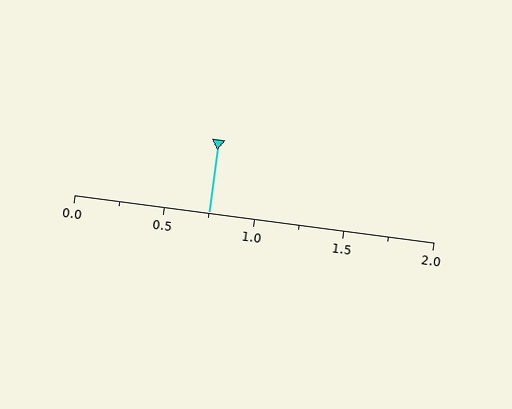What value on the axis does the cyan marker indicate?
The marker indicates approximately 0.75.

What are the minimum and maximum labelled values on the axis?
The axis runs from 0.0 to 2.0.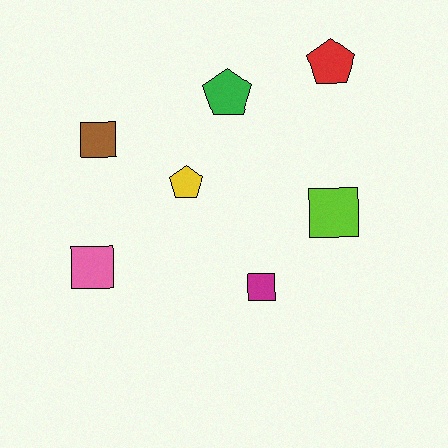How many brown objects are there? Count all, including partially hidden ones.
There is 1 brown object.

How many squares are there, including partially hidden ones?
There are 4 squares.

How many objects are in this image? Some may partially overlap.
There are 7 objects.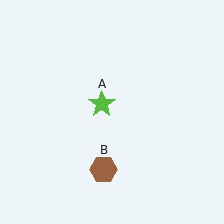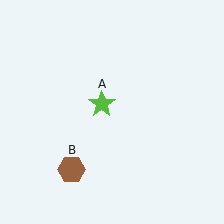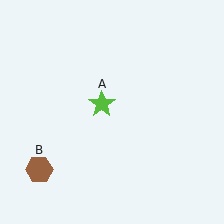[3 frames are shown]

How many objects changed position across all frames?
1 object changed position: brown hexagon (object B).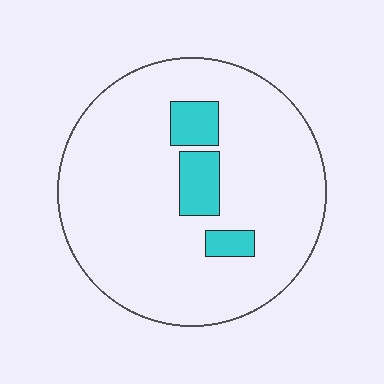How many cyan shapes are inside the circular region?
3.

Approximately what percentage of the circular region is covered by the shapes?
Approximately 10%.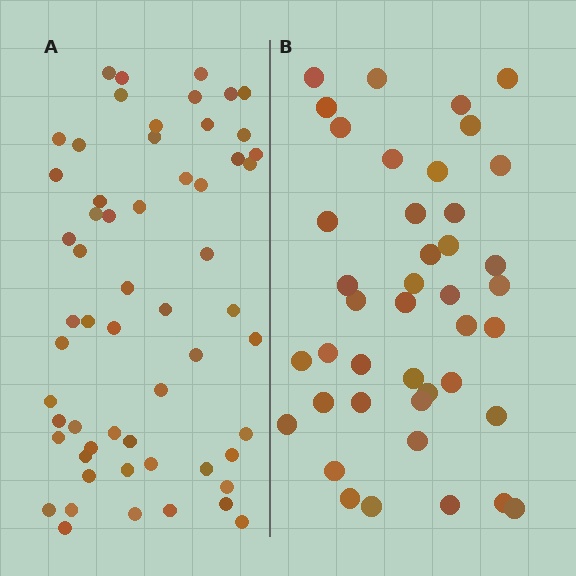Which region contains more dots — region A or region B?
Region A (the left region) has more dots.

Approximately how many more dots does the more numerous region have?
Region A has approximately 15 more dots than region B.